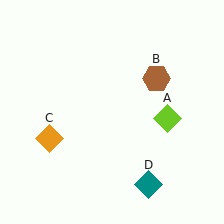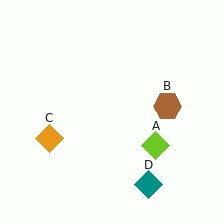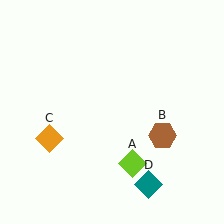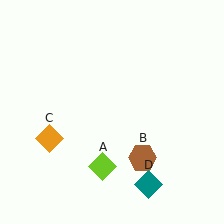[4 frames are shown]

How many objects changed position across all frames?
2 objects changed position: lime diamond (object A), brown hexagon (object B).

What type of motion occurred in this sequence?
The lime diamond (object A), brown hexagon (object B) rotated clockwise around the center of the scene.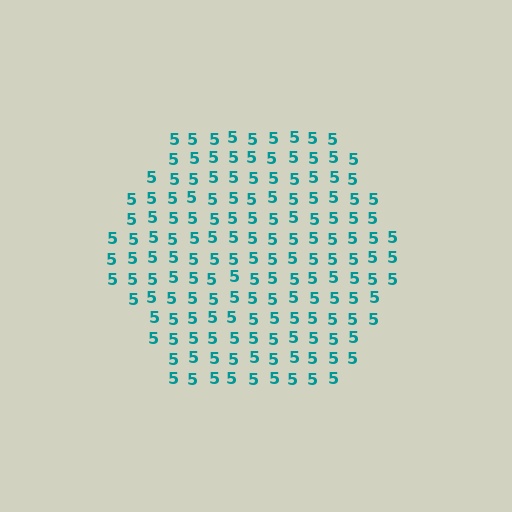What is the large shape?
The large shape is a hexagon.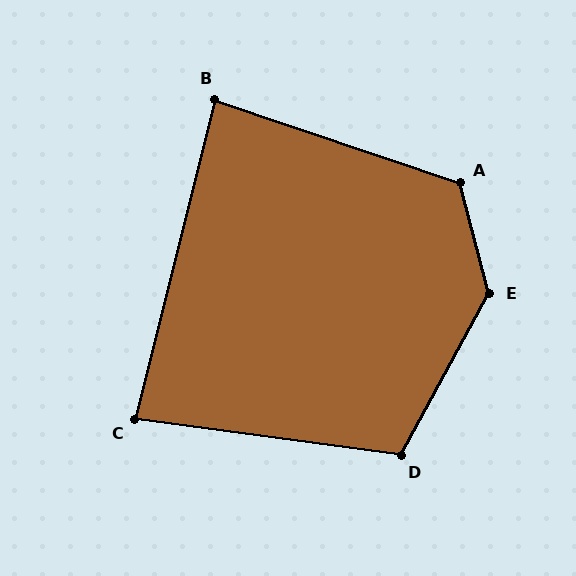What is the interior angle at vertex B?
Approximately 85 degrees (approximately right).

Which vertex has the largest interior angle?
E, at approximately 136 degrees.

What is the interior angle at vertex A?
Approximately 124 degrees (obtuse).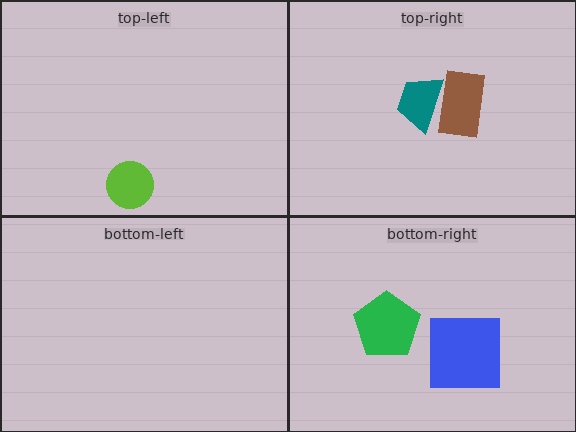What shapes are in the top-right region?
The teal trapezoid, the brown rectangle.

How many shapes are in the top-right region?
2.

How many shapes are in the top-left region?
1.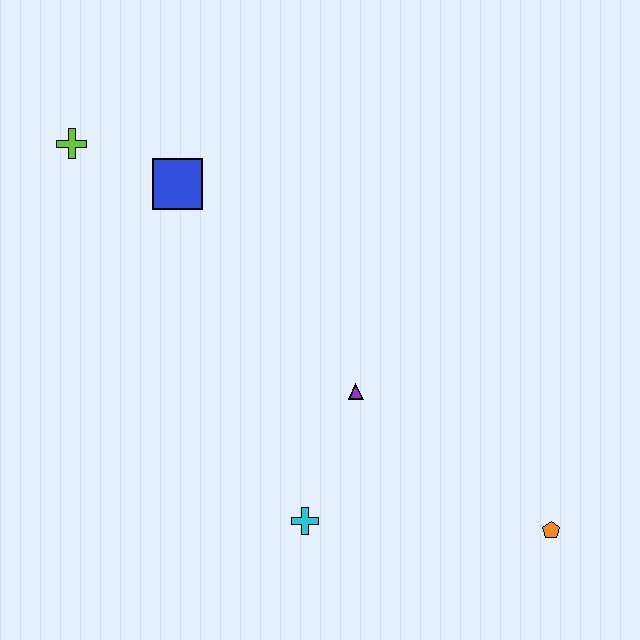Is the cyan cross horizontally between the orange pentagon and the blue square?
Yes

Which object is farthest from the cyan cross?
The lime cross is farthest from the cyan cross.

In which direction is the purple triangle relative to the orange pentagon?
The purple triangle is to the left of the orange pentagon.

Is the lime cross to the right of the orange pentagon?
No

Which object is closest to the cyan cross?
The purple triangle is closest to the cyan cross.